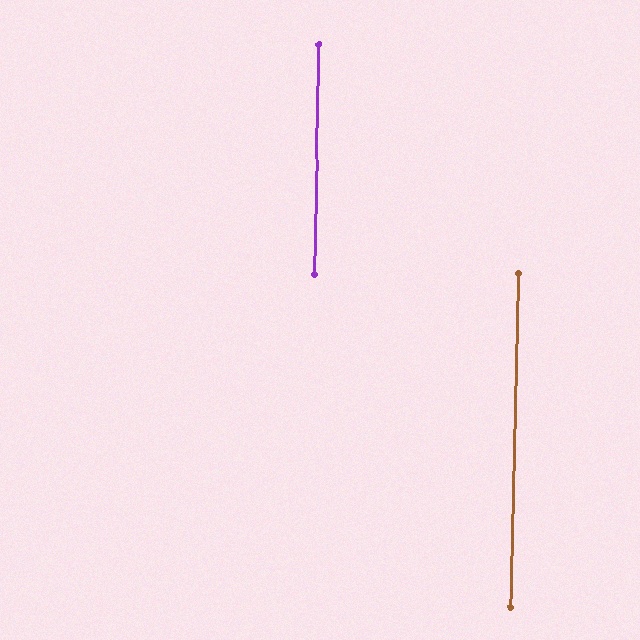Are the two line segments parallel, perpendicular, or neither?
Parallel — their directions differ by only 0.4°.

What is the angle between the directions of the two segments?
Approximately 0 degrees.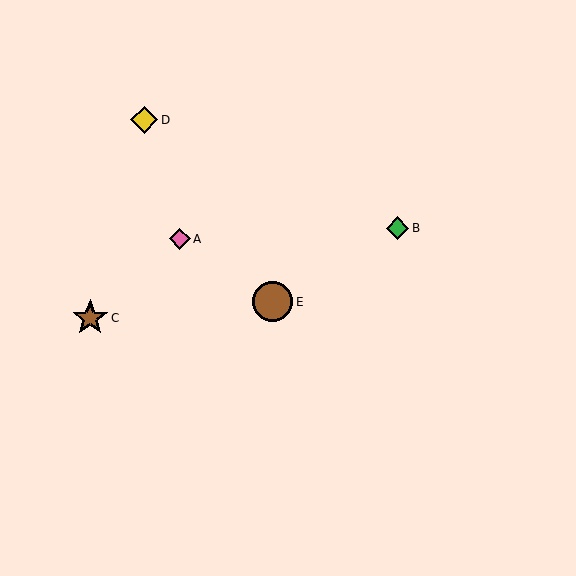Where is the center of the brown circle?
The center of the brown circle is at (273, 302).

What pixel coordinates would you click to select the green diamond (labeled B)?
Click at (398, 228) to select the green diamond B.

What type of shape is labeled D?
Shape D is a yellow diamond.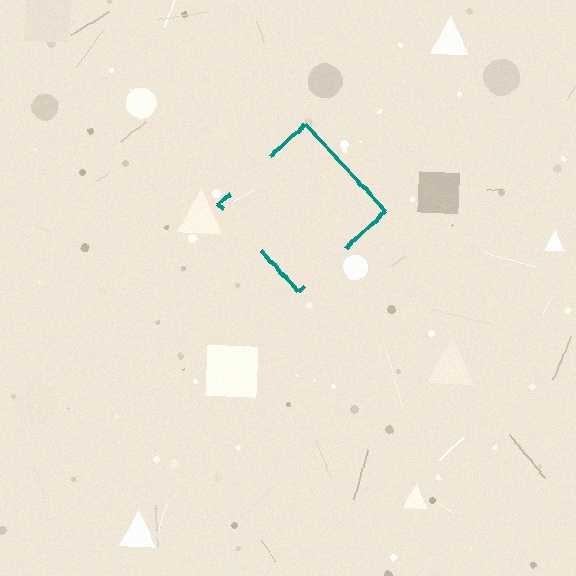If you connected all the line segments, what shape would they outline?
They would outline a diamond.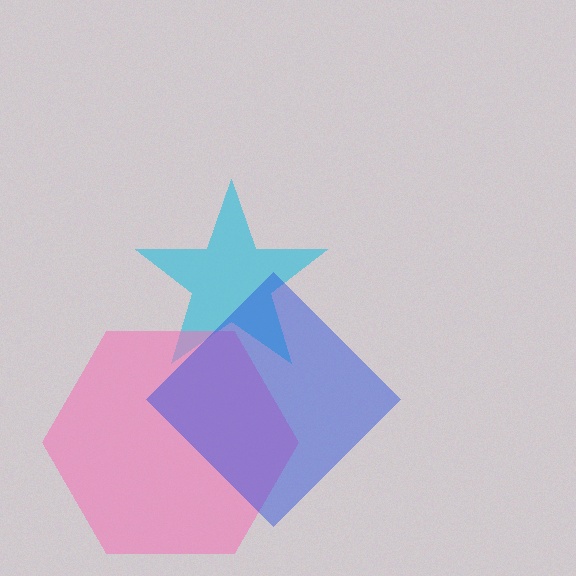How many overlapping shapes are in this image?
There are 3 overlapping shapes in the image.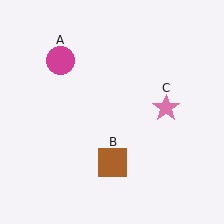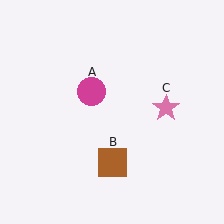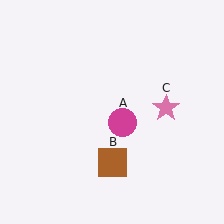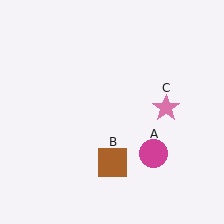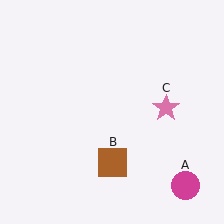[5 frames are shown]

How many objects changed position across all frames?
1 object changed position: magenta circle (object A).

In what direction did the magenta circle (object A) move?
The magenta circle (object A) moved down and to the right.